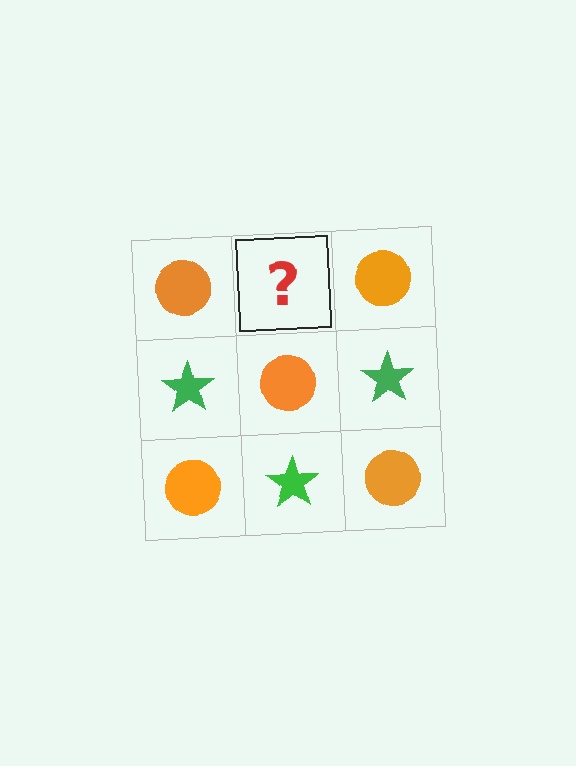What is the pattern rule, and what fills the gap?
The rule is that it alternates orange circle and green star in a checkerboard pattern. The gap should be filled with a green star.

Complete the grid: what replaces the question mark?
The question mark should be replaced with a green star.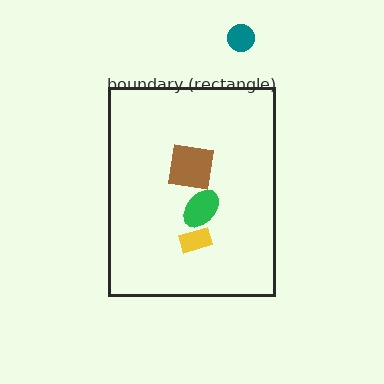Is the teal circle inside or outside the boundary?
Outside.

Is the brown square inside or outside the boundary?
Inside.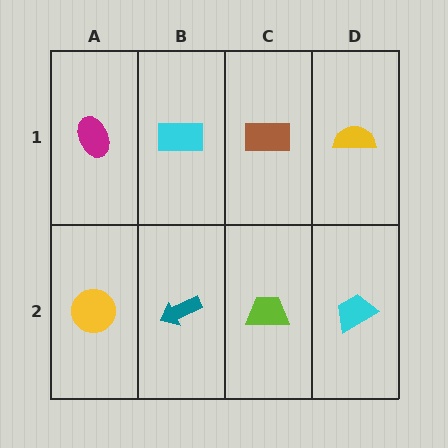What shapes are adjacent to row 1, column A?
A yellow circle (row 2, column A), a cyan rectangle (row 1, column B).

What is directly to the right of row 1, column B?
A brown rectangle.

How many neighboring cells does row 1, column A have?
2.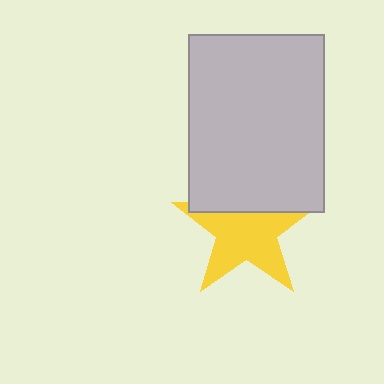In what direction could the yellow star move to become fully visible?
The yellow star could move down. That would shift it out from behind the light gray rectangle entirely.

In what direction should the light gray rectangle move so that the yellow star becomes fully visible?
The light gray rectangle should move up. That is the shortest direction to clear the overlap and leave the yellow star fully visible.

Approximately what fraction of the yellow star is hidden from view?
Roughly 34% of the yellow star is hidden behind the light gray rectangle.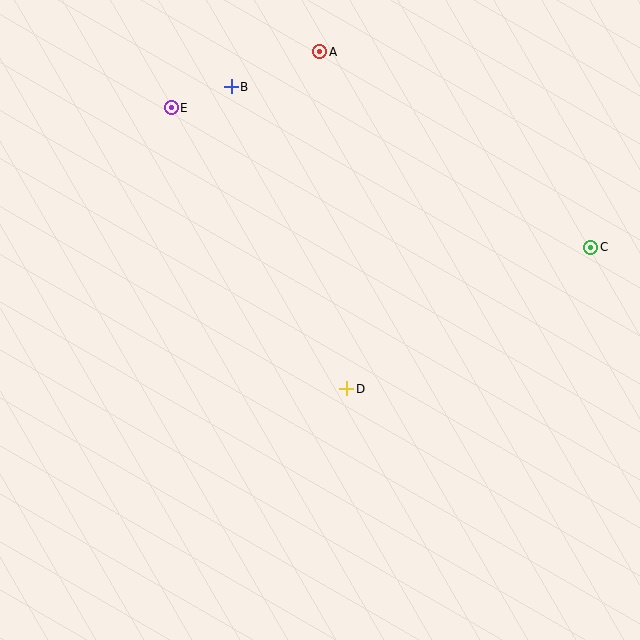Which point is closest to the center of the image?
Point D at (347, 389) is closest to the center.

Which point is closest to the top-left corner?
Point E is closest to the top-left corner.